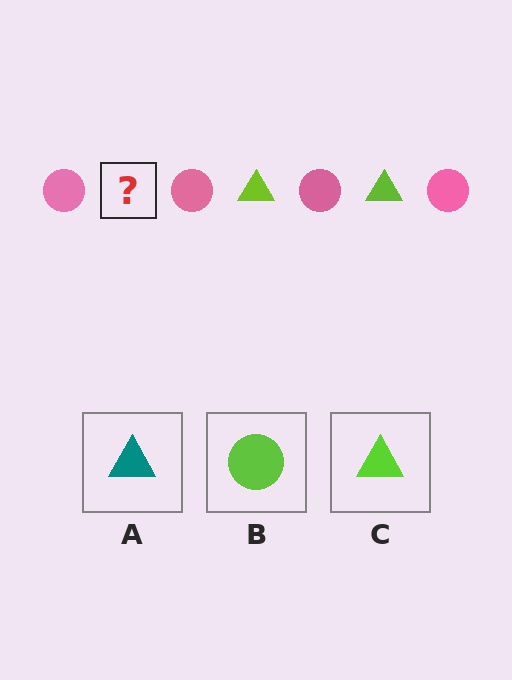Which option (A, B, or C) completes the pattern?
C.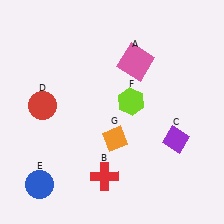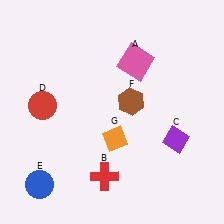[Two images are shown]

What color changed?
The hexagon (F) changed from lime in Image 1 to brown in Image 2.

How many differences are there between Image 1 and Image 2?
There is 1 difference between the two images.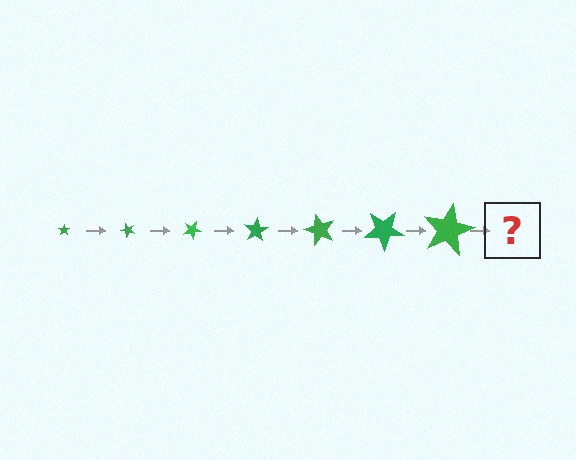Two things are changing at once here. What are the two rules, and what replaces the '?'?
The two rules are that the star grows larger each step and it rotates 50 degrees each step. The '?' should be a star, larger than the previous one and rotated 350 degrees from the start.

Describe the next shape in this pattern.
It should be a star, larger than the previous one and rotated 350 degrees from the start.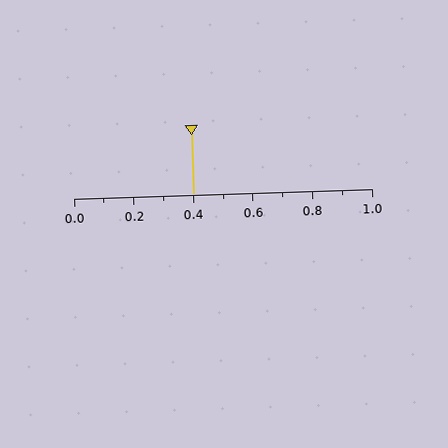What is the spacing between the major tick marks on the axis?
The major ticks are spaced 0.2 apart.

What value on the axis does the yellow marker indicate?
The marker indicates approximately 0.4.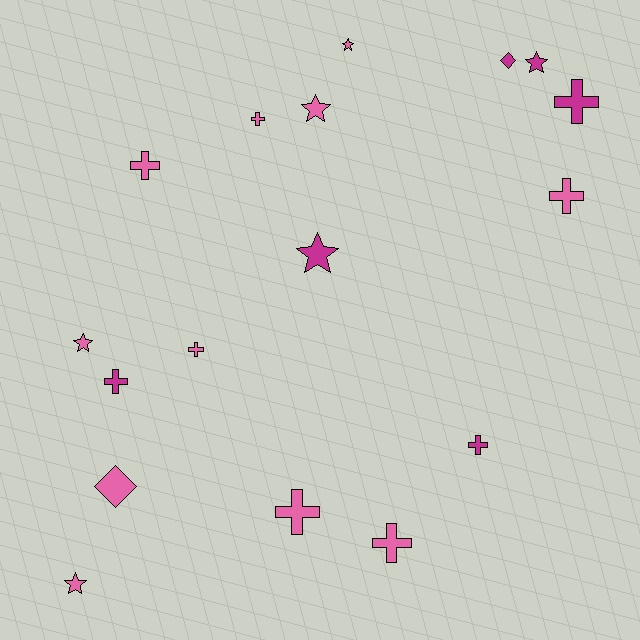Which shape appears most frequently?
Cross, with 9 objects.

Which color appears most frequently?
Pink, with 11 objects.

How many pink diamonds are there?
There is 1 pink diamond.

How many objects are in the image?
There are 17 objects.